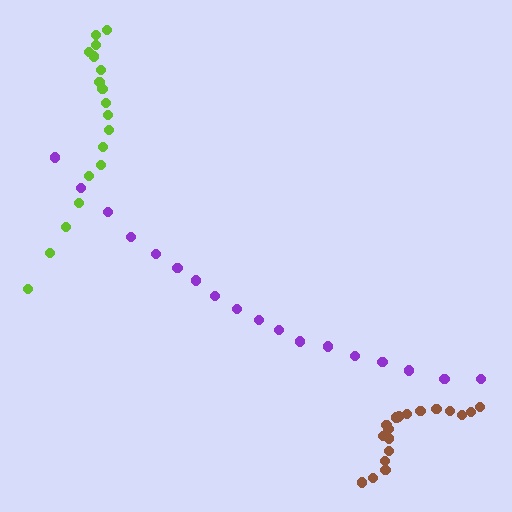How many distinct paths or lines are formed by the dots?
There are 3 distinct paths.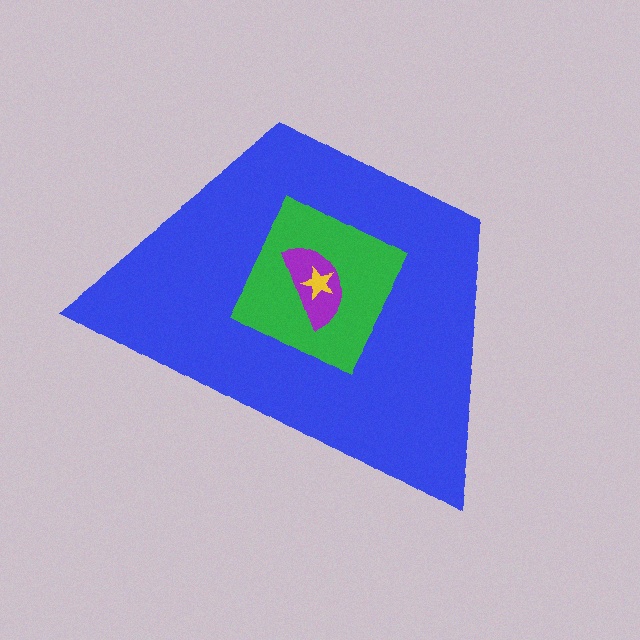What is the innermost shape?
The yellow star.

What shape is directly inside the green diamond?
The purple semicircle.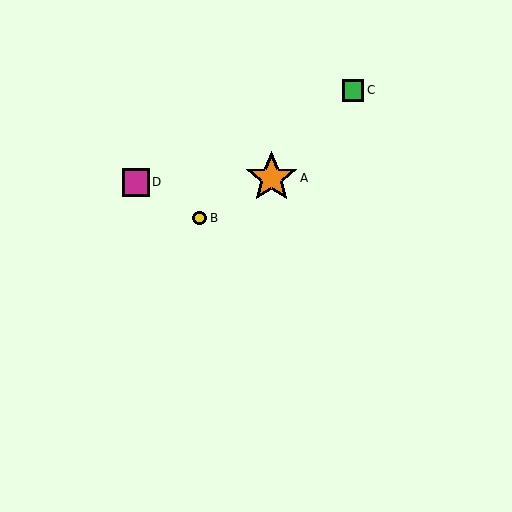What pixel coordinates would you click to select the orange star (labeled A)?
Click at (271, 178) to select the orange star A.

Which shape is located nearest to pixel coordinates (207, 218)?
The yellow circle (labeled B) at (200, 218) is nearest to that location.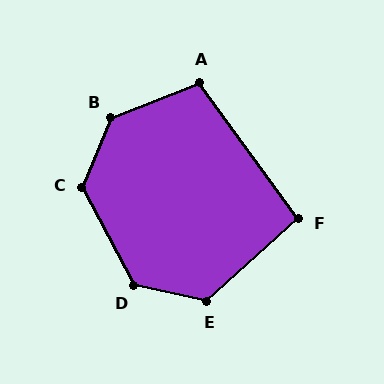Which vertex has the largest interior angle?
B, at approximately 134 degrees.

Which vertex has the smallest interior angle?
F, at approximately 96 degrees.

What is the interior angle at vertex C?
Approximately 130 degrees (obtuse).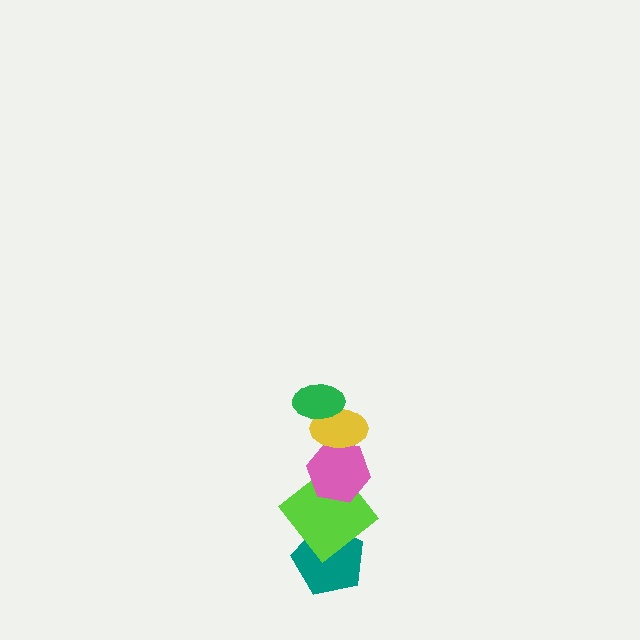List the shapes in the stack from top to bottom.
From top to bottom: the green ellipse, the yellow ellipse, the pink hexagon, the lime diamond, the teal pentagon.